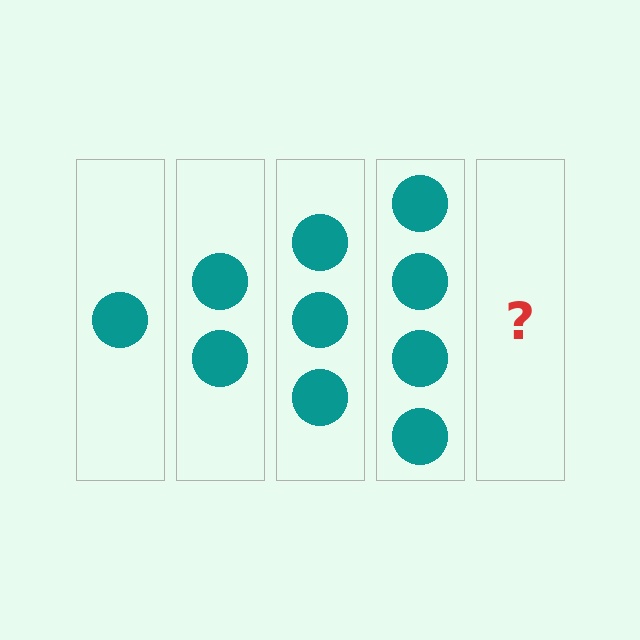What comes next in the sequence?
The next element should be 5 circles.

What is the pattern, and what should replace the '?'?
The pattern is that each step adds one more circle. The '?' should be 5 circles.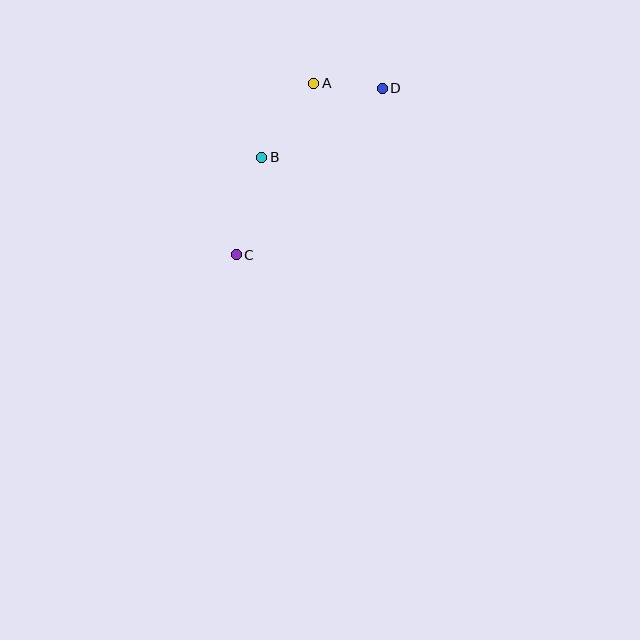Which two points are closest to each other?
Points A and D are closest to each other.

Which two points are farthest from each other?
Points C and D are farthest from each other.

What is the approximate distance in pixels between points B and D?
The distance between B and D is approximately 139 pixels.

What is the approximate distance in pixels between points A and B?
The distance between A and B is approximately 90 pixels.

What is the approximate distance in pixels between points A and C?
The distance between A and C is approximately 188 pixels.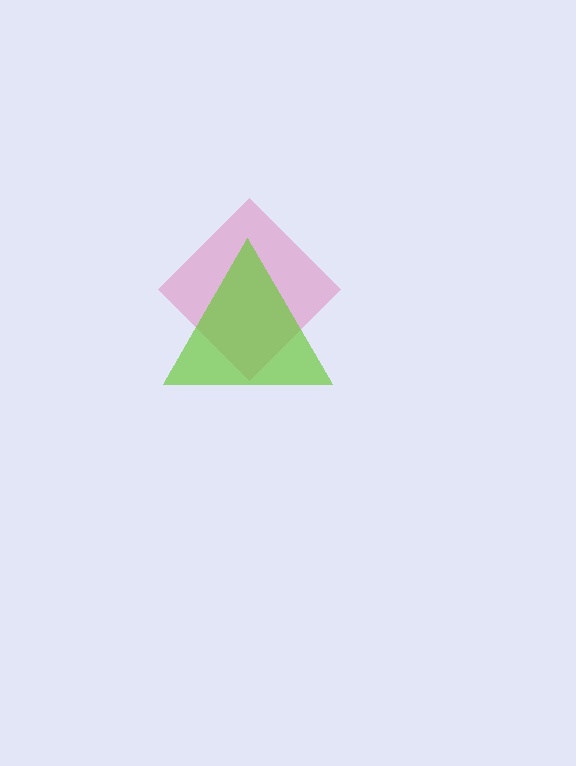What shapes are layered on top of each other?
The layered shapes are: a pink diamond, a lime triangle.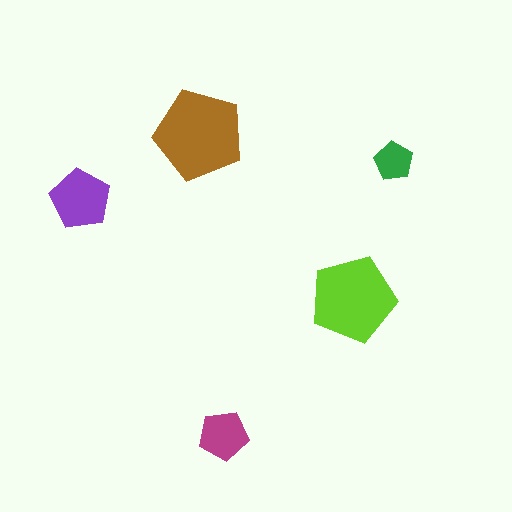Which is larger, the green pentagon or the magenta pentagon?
The magenta one.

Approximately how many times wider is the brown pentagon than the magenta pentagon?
About 2 times wider.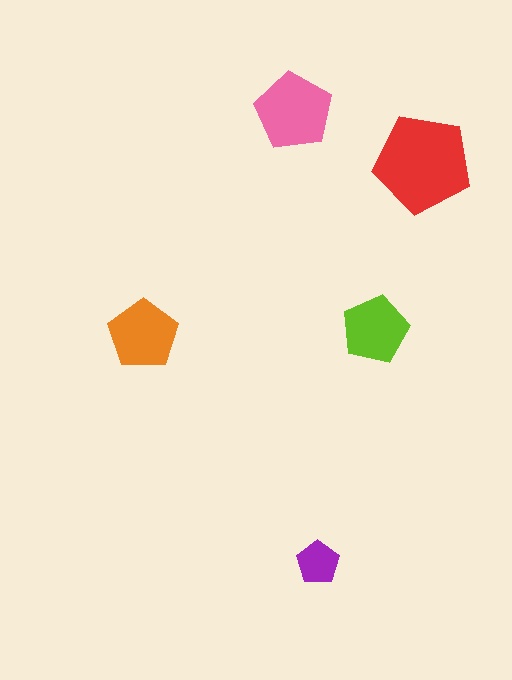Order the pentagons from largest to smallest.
the red one, the pink one, the orange one, the lime one, the purple one.